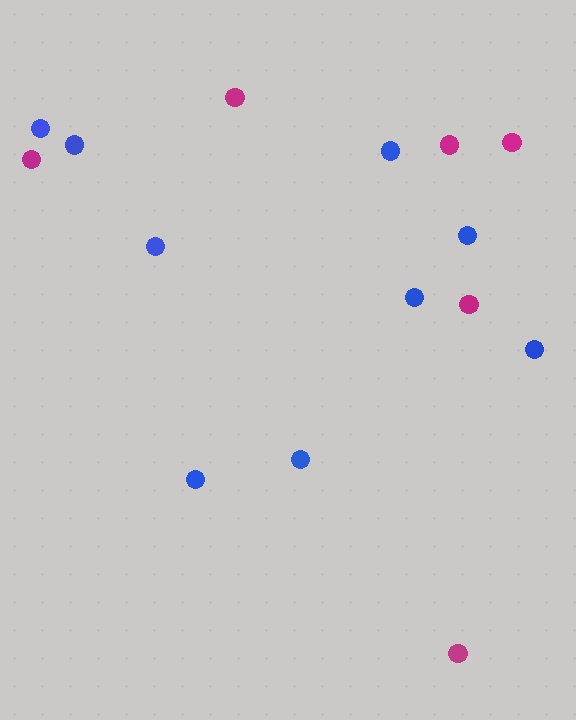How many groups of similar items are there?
There are 2 groups: one group of blue circles (9) and one group of magenta circles (6).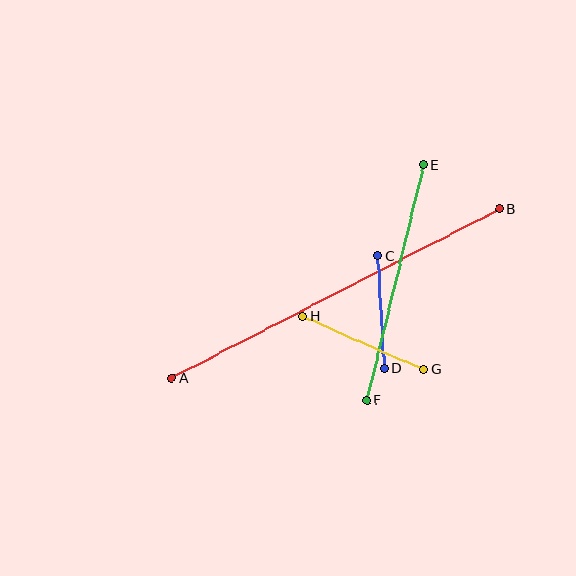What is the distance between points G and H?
The distance is approximately 132 pixels.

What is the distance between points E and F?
The distance is approximately 242 pixels.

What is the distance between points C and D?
The distance is approximately 112 pixels.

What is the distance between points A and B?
The distance is approximately 369 pixels.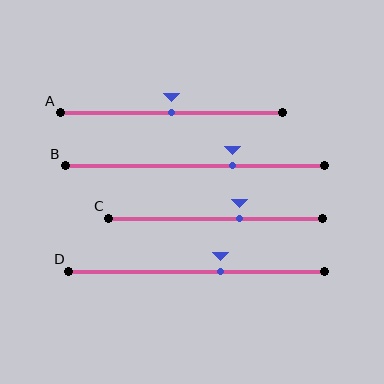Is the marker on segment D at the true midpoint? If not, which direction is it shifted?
No, the marker on segment D is shifted to the right by about 9% of the segment length.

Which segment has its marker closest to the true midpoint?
Segment A has its marker closest to the true midpoint.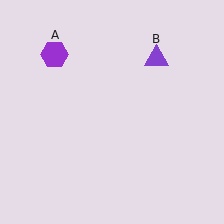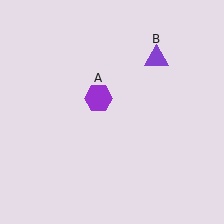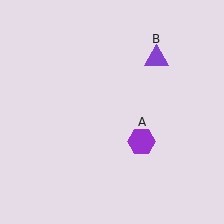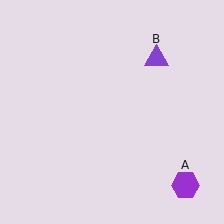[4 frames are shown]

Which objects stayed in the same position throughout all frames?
Purple triangle (object B) remained stationary.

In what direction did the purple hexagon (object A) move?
The purple hexagon (object A) moved down and to the right.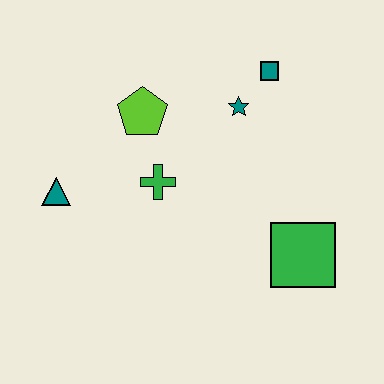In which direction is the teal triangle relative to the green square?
The teal triangle is to the left of the green square.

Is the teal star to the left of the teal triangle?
No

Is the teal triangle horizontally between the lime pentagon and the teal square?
No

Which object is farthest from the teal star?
The teal triangle is farthest from the teal star.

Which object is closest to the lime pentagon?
The green cross is closest to the lime pentagon.